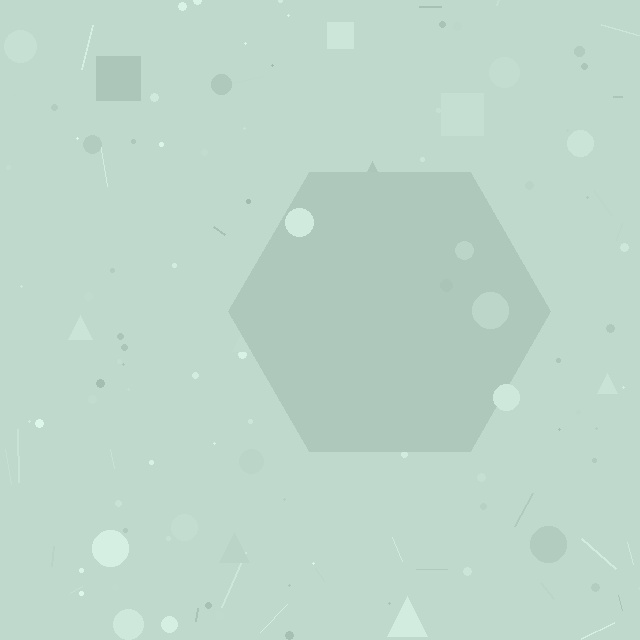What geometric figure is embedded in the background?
A hexagon is embedded in the background.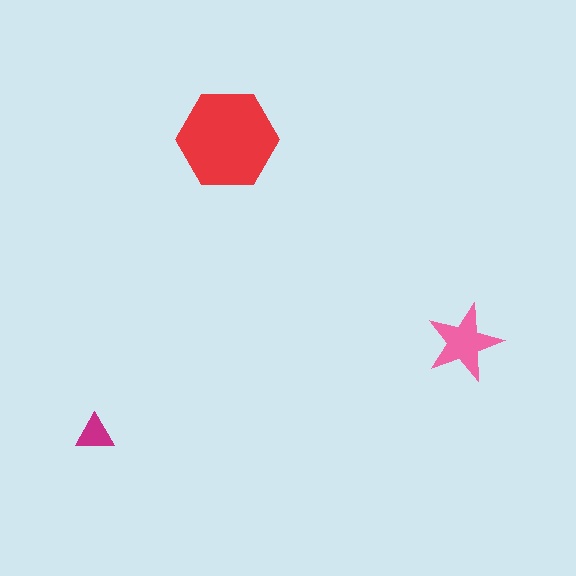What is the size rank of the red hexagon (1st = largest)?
1st.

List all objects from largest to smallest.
The red hexagon, the pink star, the magenta triangle.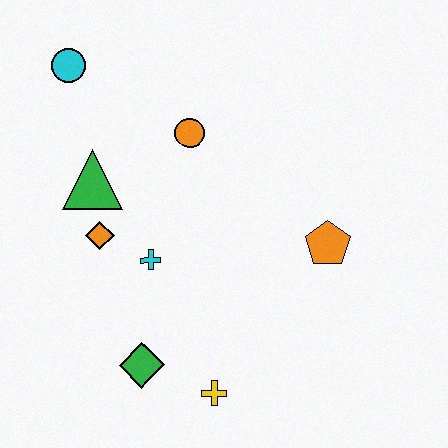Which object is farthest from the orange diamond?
The orange pentagon is farthest from the orange diamond.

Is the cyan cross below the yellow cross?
No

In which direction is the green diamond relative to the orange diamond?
The green diamond is below the orange diamond.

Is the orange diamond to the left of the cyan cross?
Yes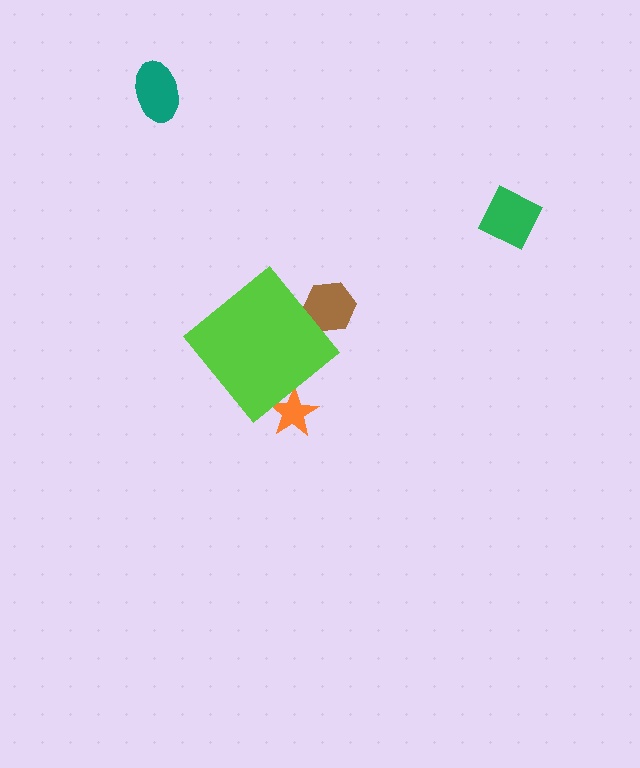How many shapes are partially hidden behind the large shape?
2 shapes are partially hidden.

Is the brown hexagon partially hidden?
Yes, the brown hexagon is partially hidden behind the lime diamond.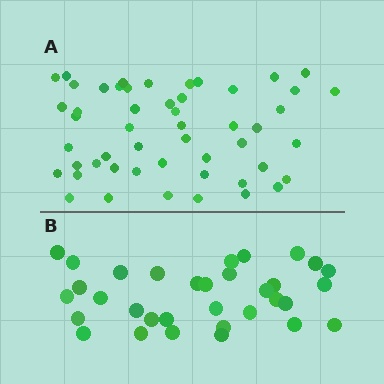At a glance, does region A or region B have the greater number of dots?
Region A (the top region) has more dots.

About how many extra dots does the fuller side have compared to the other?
Region A has approximately 20 more dots than region B.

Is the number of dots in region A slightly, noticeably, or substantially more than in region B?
Region A has substantially more. The ratio is roughly 1.5 to 1.